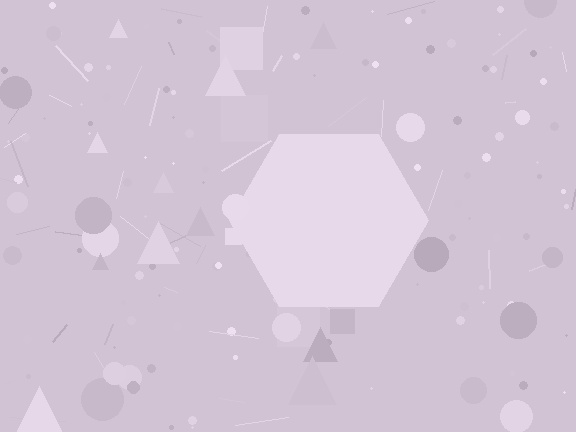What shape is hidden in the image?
A hexagon is hidden in the image.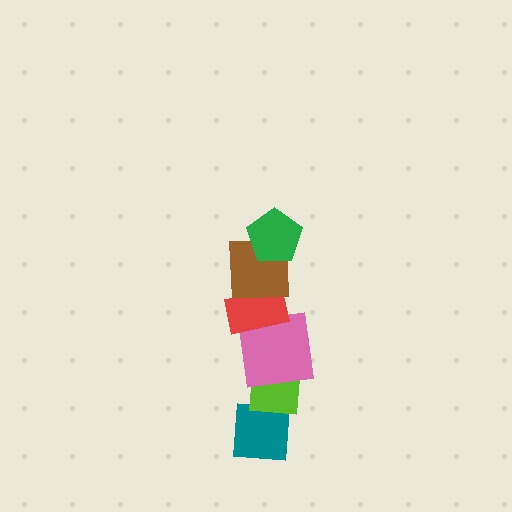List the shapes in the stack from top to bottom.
From top to bottom: the green pentagon, the brown square, the red rectangle, the pink square, the lime square, the teal square.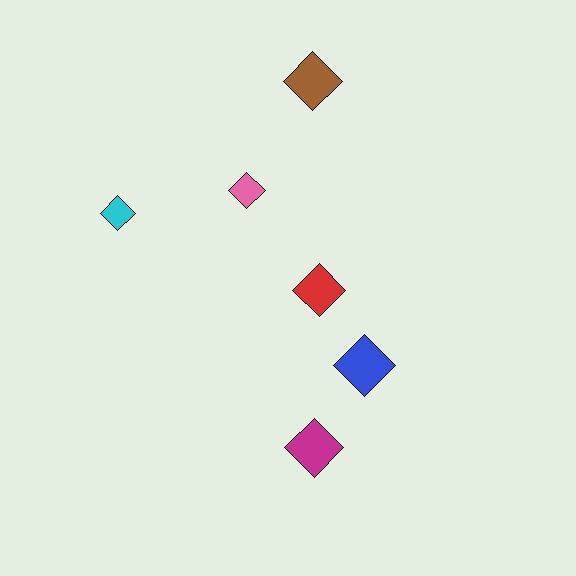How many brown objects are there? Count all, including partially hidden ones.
There is 1 brown object.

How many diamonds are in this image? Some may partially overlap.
There are 6 diamonds.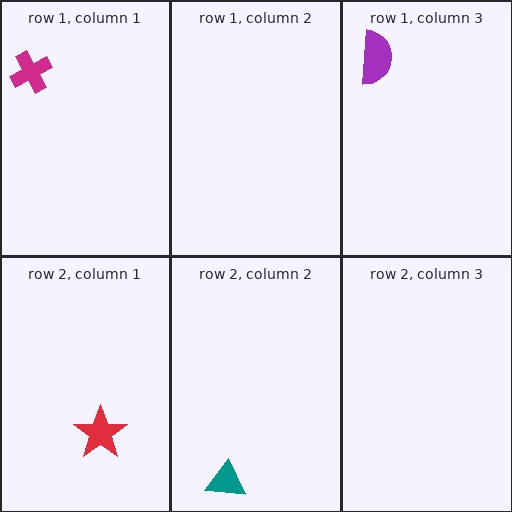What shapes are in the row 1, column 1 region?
The magenta cross.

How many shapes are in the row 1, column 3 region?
1.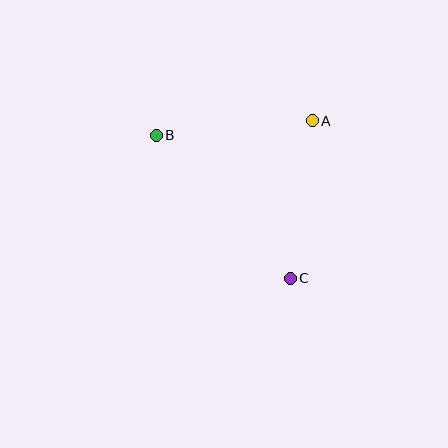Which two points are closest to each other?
Points A and B are closest to each other.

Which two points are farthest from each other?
Points B and C are farthest from each other.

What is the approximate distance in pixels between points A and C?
The distance between A and C is approximately 159 pixels.